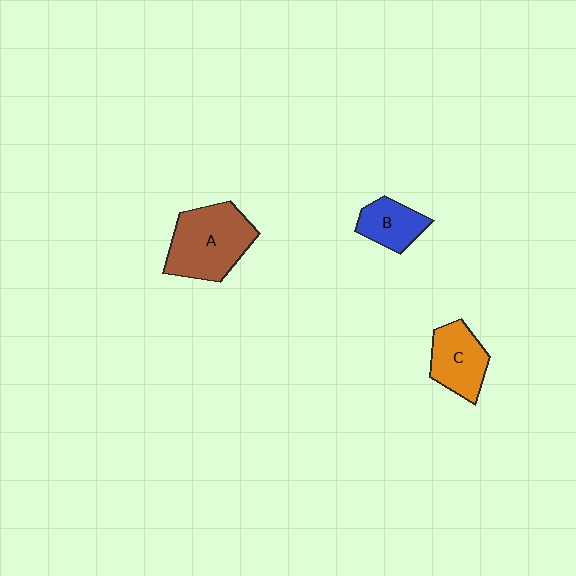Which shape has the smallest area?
Shape B (blue).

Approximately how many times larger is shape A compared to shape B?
Approximately 2.0 times.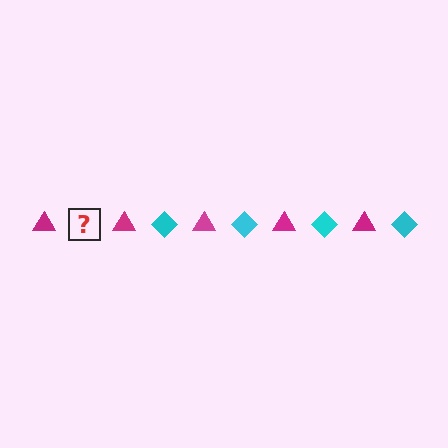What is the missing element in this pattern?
The missing element is a cyan diamond.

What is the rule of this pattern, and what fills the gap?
The rule is that the pattern alternates between magenta triangle and cyan diamond. The gap should be filled with a cyan diamond.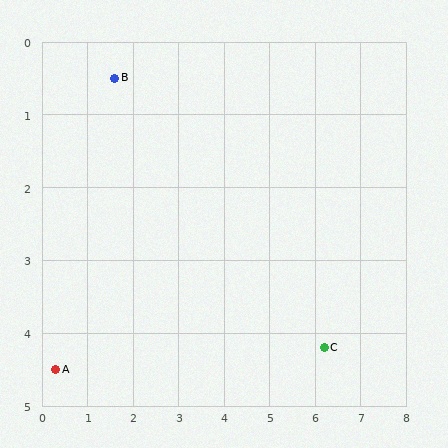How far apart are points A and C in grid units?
Points A and C are about 5.9 grid units apart.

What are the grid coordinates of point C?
Point C is at approximately (6.2, 4.2).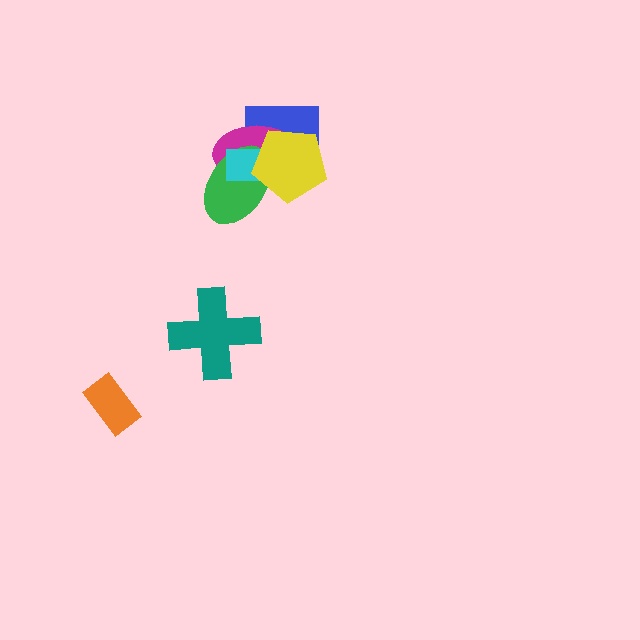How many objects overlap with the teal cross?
0 objects overlap with the teal cross.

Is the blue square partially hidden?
Yes, it is partially covered by another shape.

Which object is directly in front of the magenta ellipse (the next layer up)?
The green ellipse is directly in front of the magenta ellipse.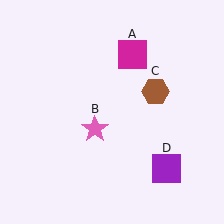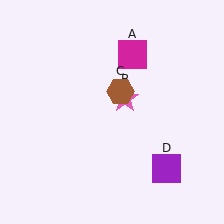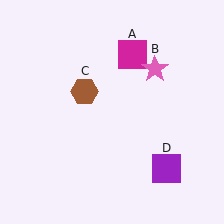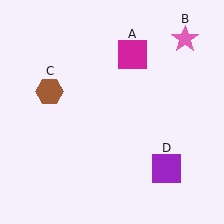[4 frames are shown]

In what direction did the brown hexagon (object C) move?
The brown hexagon (object C) moved left.